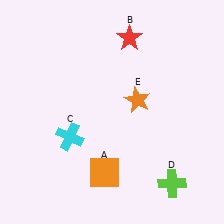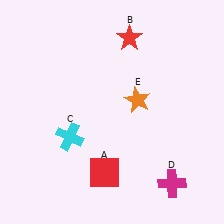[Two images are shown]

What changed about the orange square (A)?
In Image 1, A is orange. In Image 2, it changed to red.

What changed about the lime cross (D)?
In Image 1, D is lime. In Image 2, it changed to magenta.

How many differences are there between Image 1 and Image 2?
There are 2 differences between the two images.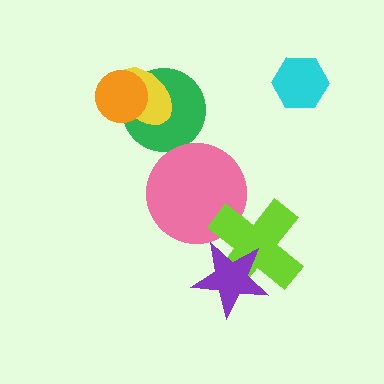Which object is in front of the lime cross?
The purple star is in front of the lime cross.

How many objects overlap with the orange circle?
2 objects overlap with the orange circle.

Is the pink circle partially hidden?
Yes, it is partially covered by another shape.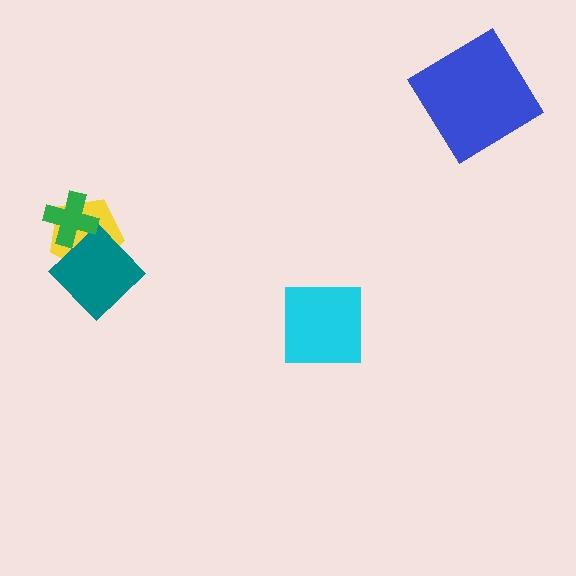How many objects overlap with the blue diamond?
0 objects overlap with the blue diamond.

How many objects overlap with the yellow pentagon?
2 objects overlap with the yellow pentagon.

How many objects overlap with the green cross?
1 object overlaps with the green cross.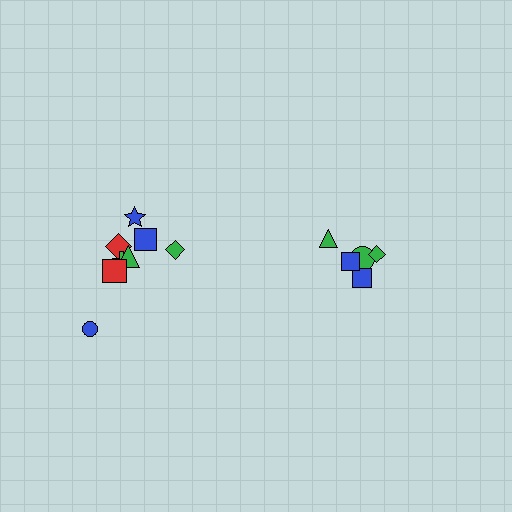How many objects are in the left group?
There are 8 objects.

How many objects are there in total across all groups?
There are 13 objects.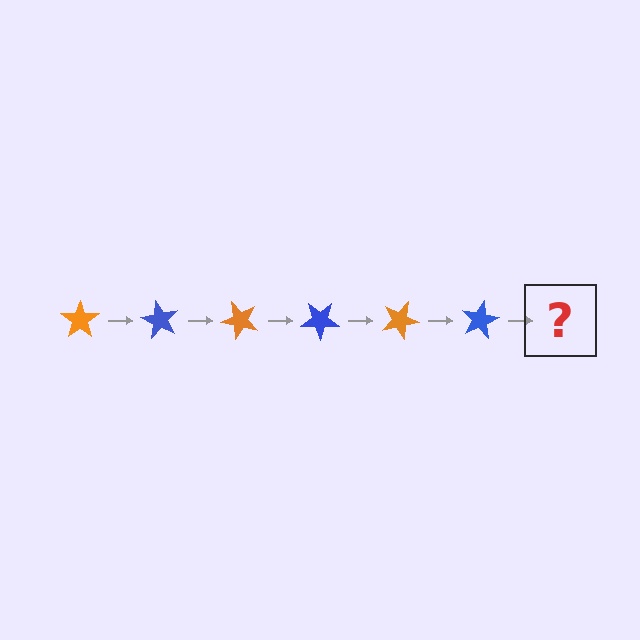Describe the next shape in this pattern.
It should be an orange star, rotated 360 degrees from the start.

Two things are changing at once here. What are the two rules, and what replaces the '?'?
The two rules are that it rotates 60 degrees each step and the color cycles through orange and blue. The '?' should be an orange star, rotated 360 degrees from the start.